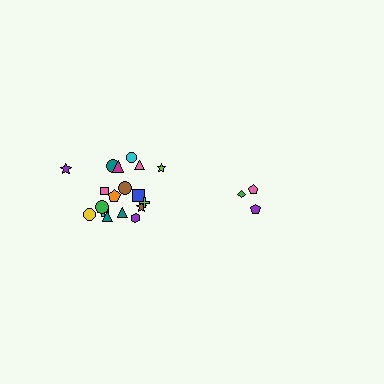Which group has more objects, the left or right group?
The left group.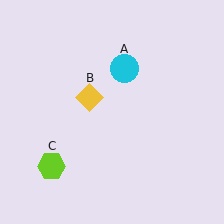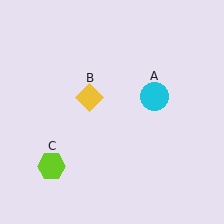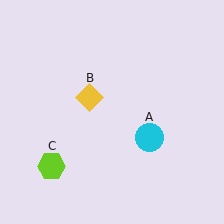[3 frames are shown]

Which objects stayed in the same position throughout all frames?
Yellow diamond (object B) and lime hexagon (object C) remained stationary.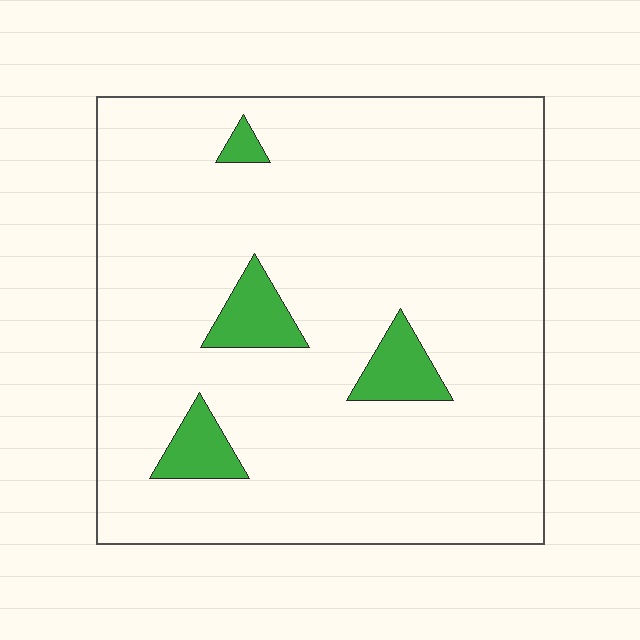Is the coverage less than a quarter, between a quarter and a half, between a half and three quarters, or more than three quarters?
Less than a quarter.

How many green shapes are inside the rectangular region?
4.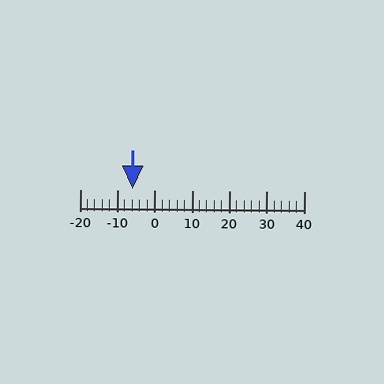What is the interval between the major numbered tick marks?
The major tick marks are spaced 10 units apart.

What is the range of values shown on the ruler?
The ruler shows values from -20 to 40.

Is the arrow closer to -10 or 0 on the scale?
The arrow is closer to -10.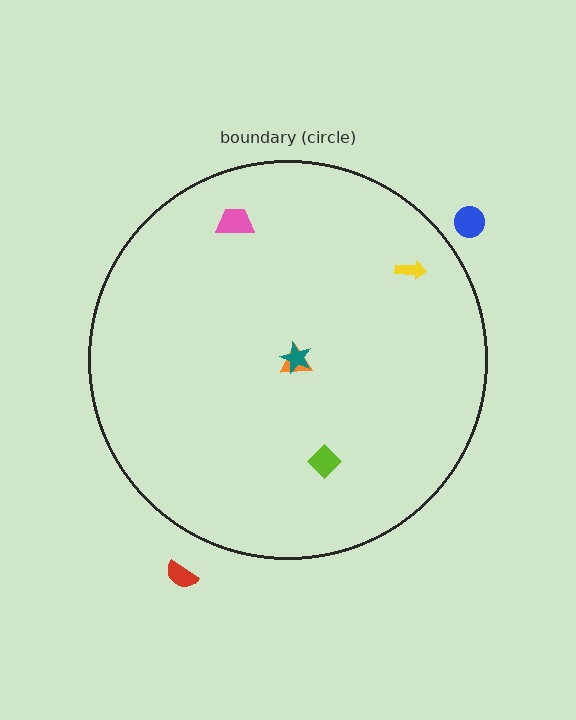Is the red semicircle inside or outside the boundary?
Outside.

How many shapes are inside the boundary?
5 inside, 2 outside.